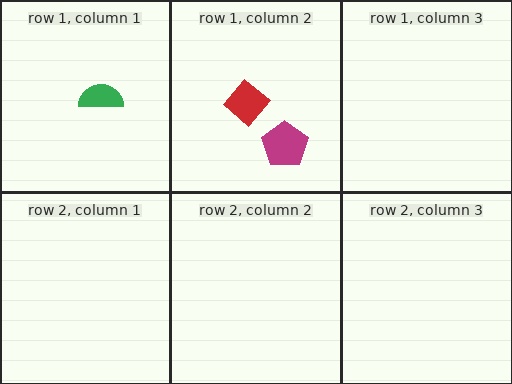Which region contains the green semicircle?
The row 1, column 1 region.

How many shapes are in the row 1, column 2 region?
2.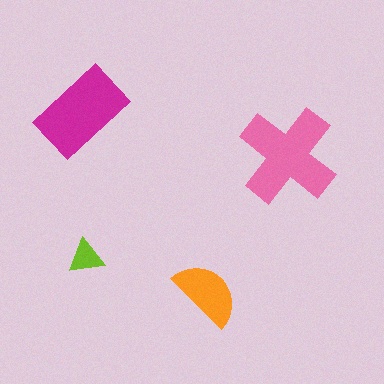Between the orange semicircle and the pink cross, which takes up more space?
The pink cross.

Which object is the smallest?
The lime triangle.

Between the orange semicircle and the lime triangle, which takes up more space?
The orange semicircle.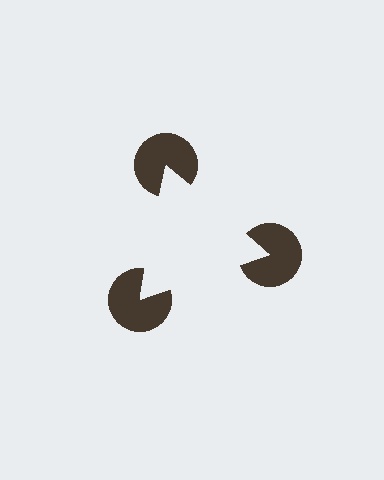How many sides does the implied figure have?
3 sides.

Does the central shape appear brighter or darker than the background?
It typically appears slightly brighter than the background, even though no actual brightness change is drawn.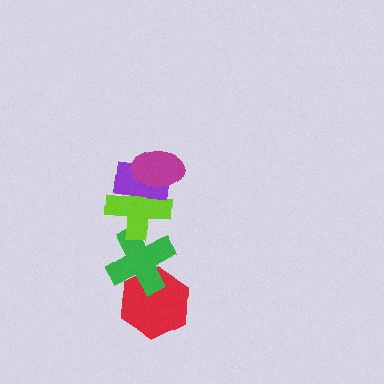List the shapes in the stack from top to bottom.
From top to bottom: the magenta ellipse, the purple rectangle, the lime cross, the green cross, the red hexagon.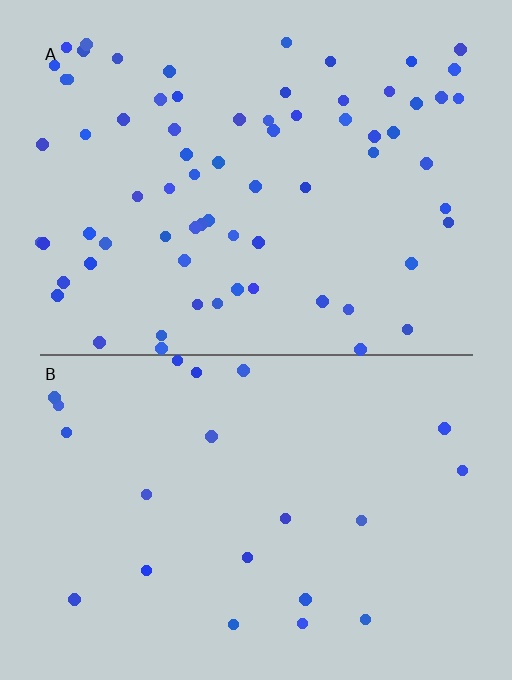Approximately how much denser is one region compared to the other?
Approximately 3.3× — region A over region B.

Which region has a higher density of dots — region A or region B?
A (the top).